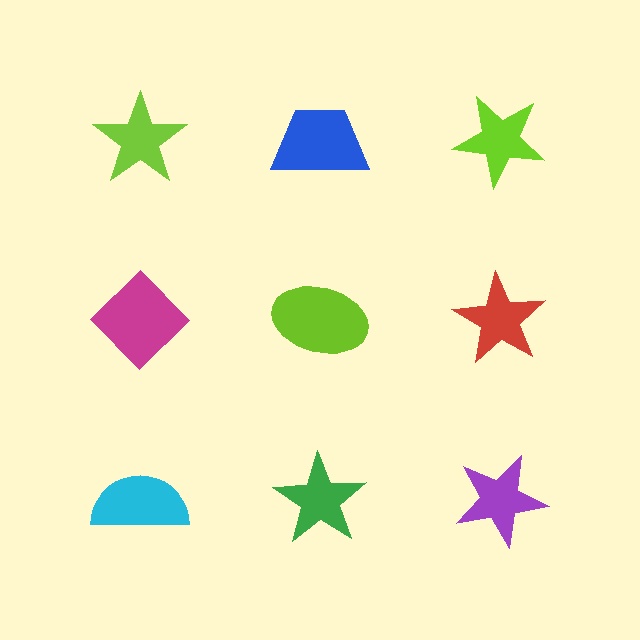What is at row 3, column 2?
A green star.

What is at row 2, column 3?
A red star.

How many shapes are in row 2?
3 shapes.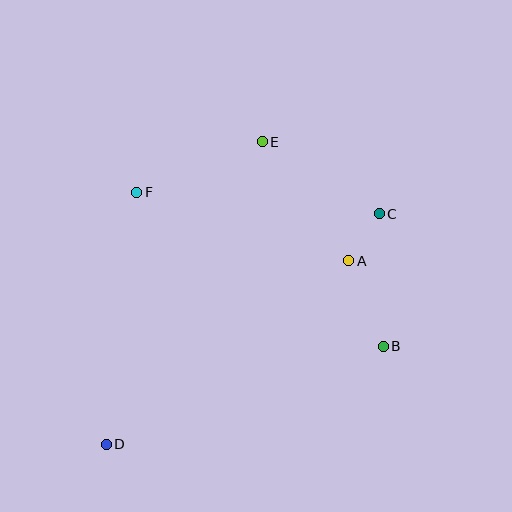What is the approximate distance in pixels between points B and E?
The distance between B and E is approximately 238 pixels.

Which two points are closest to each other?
Points A and C are closest to each other.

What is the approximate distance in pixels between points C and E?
The distance between C and E is approximately 137 pixels.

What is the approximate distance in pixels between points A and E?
The distance between A and E is approximately 147 pixels.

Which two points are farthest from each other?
Points C and D are farthest from each other.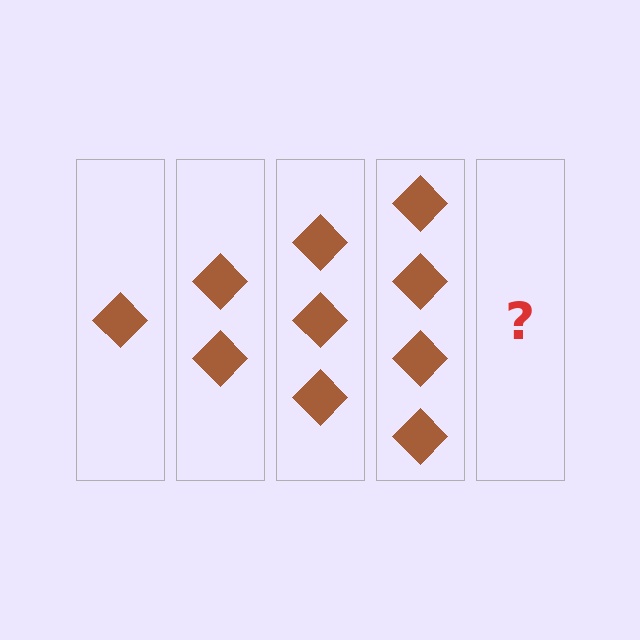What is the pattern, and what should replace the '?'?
The pattern is that each step adds one more diamond. The '?' should be 5 diamonds.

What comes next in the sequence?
The next element should be 5 diamonds.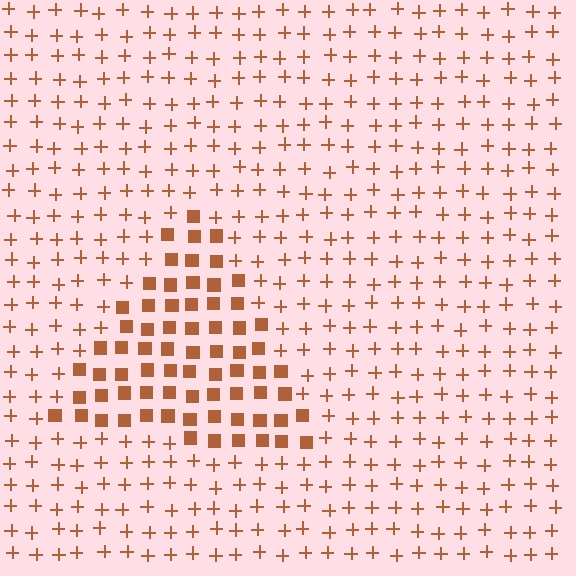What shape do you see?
I see a triangle.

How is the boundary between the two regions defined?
The boundary is defined by a change in element shape: squares inside vs. plus signs outside. All elements share the same color and spacing.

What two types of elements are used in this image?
The image uses squares inside the triangle region and plus signs outside it.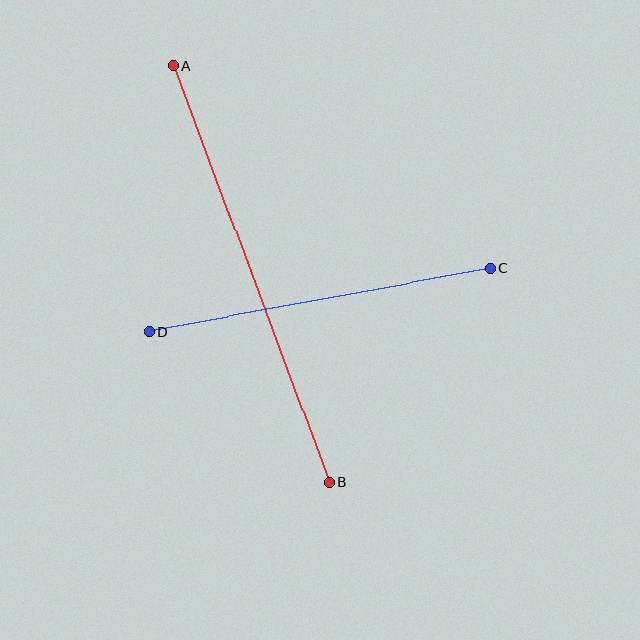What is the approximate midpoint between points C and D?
The midpoint is at approximately (320, 300) pixels.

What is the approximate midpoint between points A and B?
The midpoint is at approximately (251, 274) pixels.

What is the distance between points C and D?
The distance is approximately 347 pixels.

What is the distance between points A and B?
The distance is approximately 445 pixels.